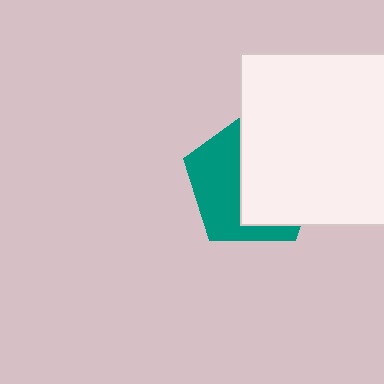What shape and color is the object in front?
The object in front is a white square.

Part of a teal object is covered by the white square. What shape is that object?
It is a pentagon.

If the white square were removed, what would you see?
You would see the complete teal pentagon.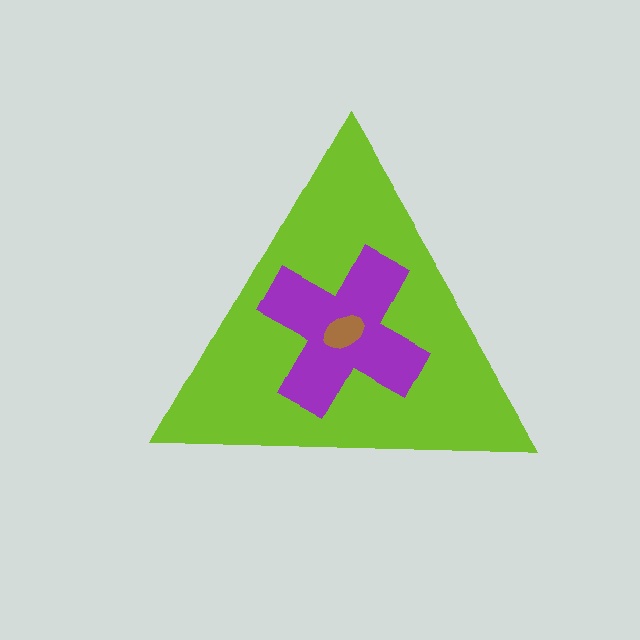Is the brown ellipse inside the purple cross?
Yes.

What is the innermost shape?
The brown ellipse.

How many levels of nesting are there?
3.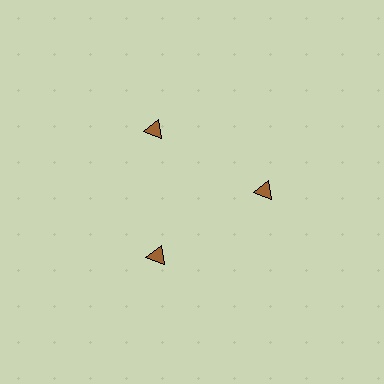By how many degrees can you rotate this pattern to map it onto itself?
The pattern maps onto itself every 120 degrees of rotation.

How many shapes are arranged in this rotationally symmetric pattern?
There are 3 shapes, arranged in 3 groups of 1.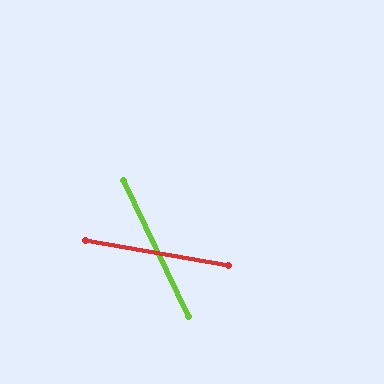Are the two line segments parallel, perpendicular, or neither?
Neither parallel nor perpendicular — they differ by about 54°.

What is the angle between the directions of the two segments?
Approximately 54 degrees.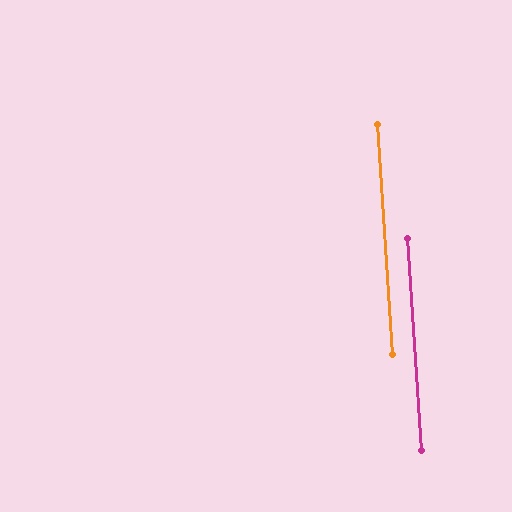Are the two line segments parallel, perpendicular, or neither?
Parallel — their directions differ by only 0.0°.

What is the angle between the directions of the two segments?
Approximately 0 degrees.